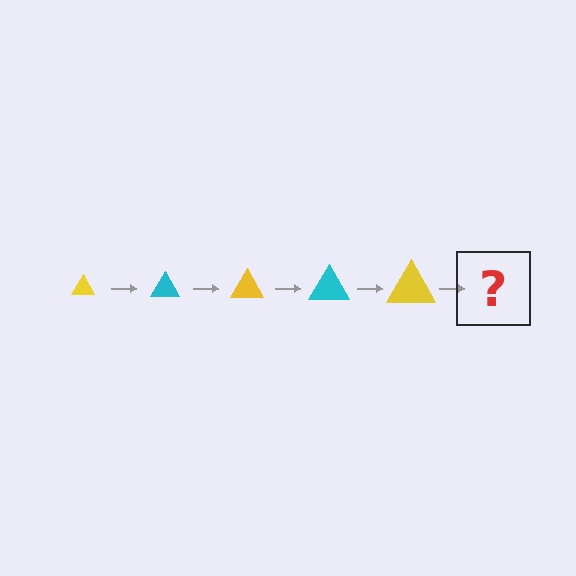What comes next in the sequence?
The next element should be a cyan triangle, larger than the previous one.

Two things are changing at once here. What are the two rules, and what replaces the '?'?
The two rules are that the triangle grows larger each step and the color cycles through yellow and cyan. The '?' should be a cyan triangle, larger than the previous one.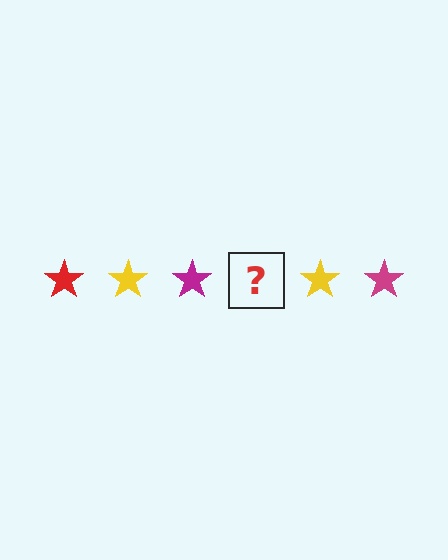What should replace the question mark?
The question mark should be replaced with a red star.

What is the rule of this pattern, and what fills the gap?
The rule is that the pattern cycles through red, yellow, magenta stars. The gap should be filled with a red star.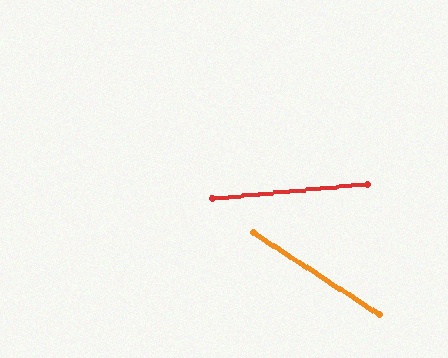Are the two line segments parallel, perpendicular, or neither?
Neither parallel nor perpendicular — they differ by about 38°.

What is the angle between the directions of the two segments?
Approximately 38 degrees.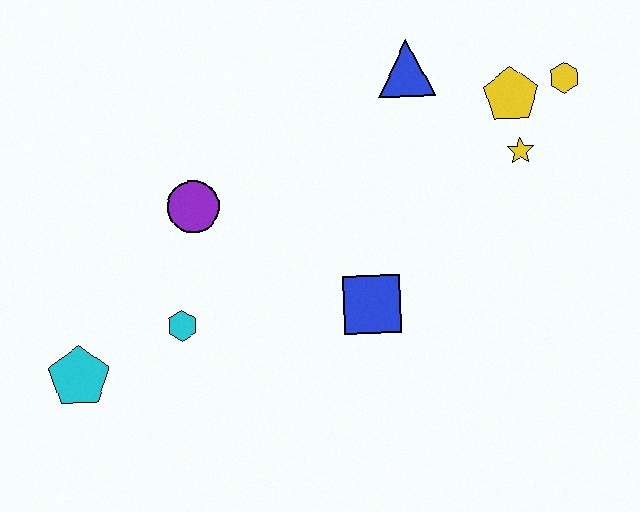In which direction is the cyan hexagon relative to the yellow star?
The cyan hexagon is to the left of the yellow star.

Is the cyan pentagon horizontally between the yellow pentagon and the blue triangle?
No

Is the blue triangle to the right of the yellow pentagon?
No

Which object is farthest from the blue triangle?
The cyan pentagon is farthest from the blue triangle.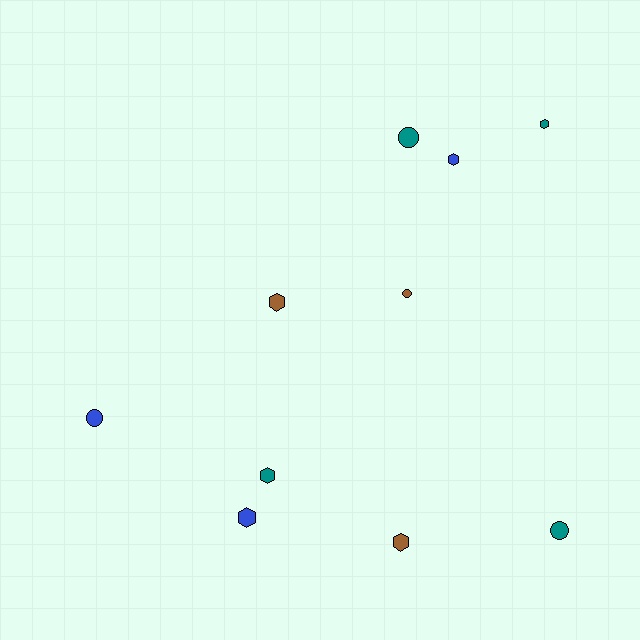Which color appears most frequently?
Teal, with 4 objects.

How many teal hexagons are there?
There are 2 teal hexagons.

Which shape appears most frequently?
Hexagon, with 6 objects.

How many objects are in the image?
There are 10 objects.